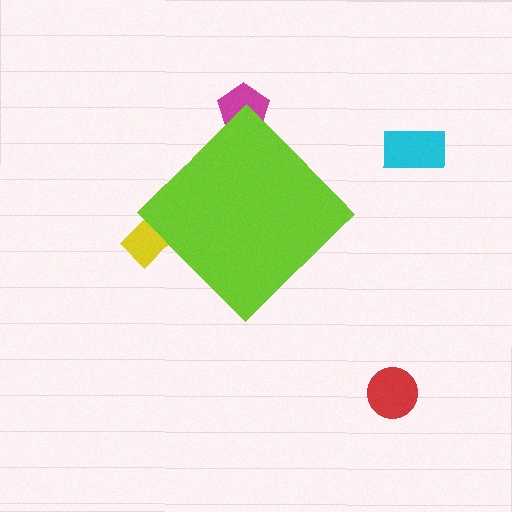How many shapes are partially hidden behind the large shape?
2 shapes are partially hidden.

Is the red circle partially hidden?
No, the red circle is fully visible.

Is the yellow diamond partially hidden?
Yes, the yellow diamond is partially hidden behind the lime diamond.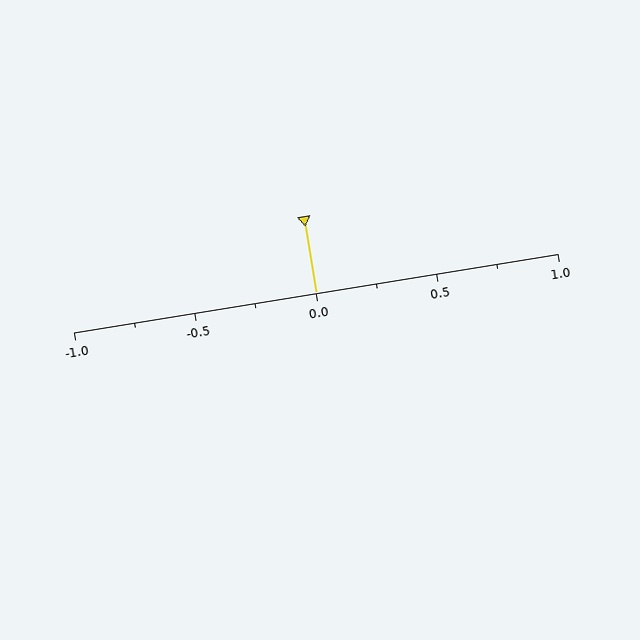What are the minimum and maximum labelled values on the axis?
The axis runs from -1.0 to 1.0.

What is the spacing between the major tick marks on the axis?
The major ticks are spaced 0.5 apart.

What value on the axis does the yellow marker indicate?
The marker indicates approximately 0.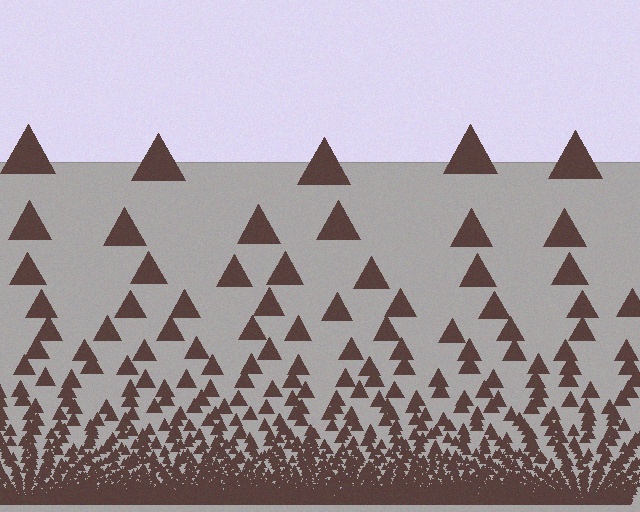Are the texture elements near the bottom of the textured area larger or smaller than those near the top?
Smaller. The gradient is inverted — elements near the bottom are smaller and denser.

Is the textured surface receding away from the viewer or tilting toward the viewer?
The surface appears to tilt toward the viewer. Texture elements get larger and sparser toward the top.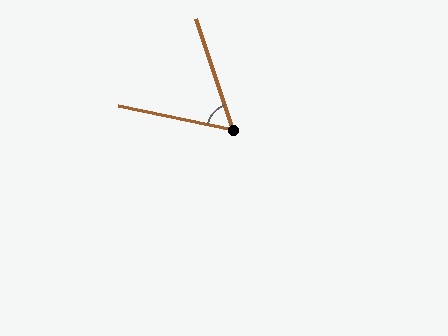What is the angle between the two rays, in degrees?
Approximately 60 degrees.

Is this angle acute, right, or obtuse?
It is acute.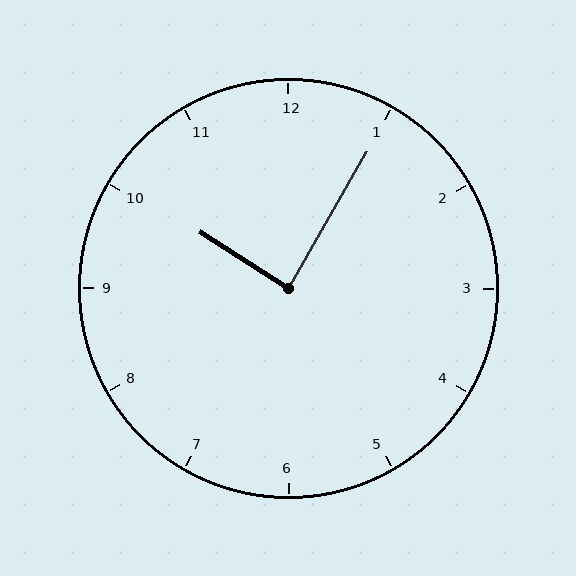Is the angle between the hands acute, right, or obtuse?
It is right.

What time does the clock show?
10:05.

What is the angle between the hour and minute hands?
Approximately 88 degrees.